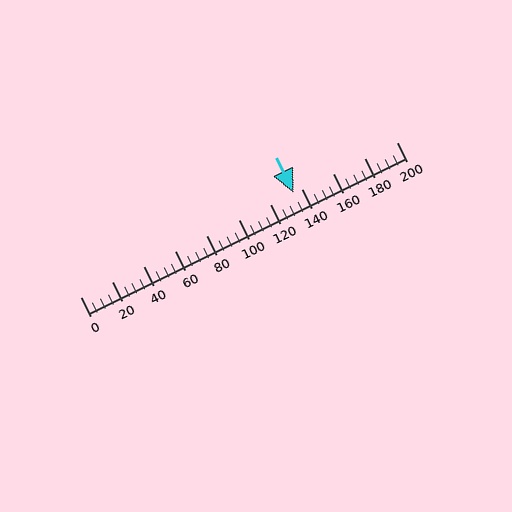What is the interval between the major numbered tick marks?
The major tick marks are spaced 20 units apart.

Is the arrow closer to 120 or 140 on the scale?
The arrow is closer to 140.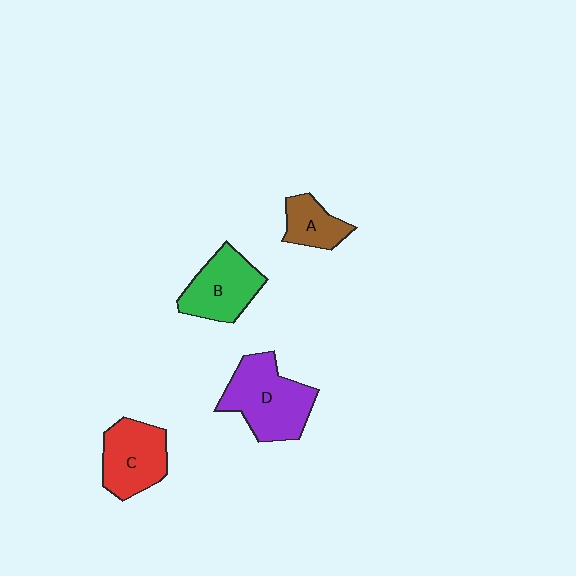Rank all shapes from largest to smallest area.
From largest to smallest: D (purple), C (red), B (green), A (brown).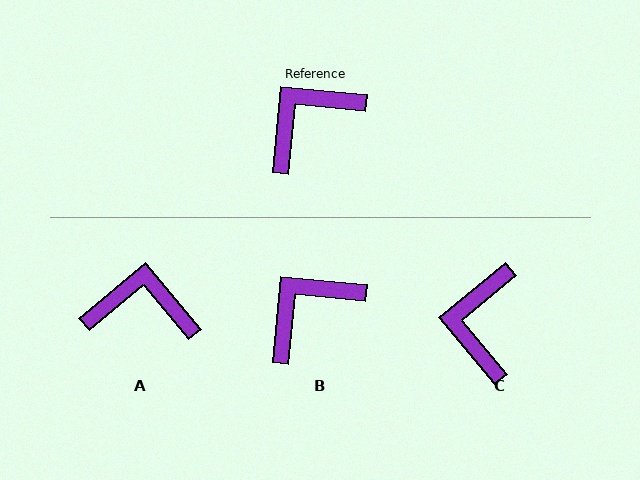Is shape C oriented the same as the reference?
No, it is off by about 45 degrees.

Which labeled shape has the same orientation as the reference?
B.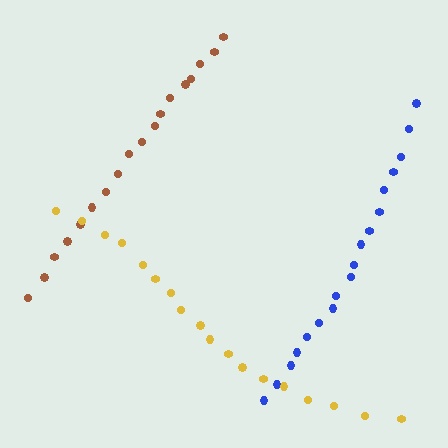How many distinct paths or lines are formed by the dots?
There are 3 distinct paths.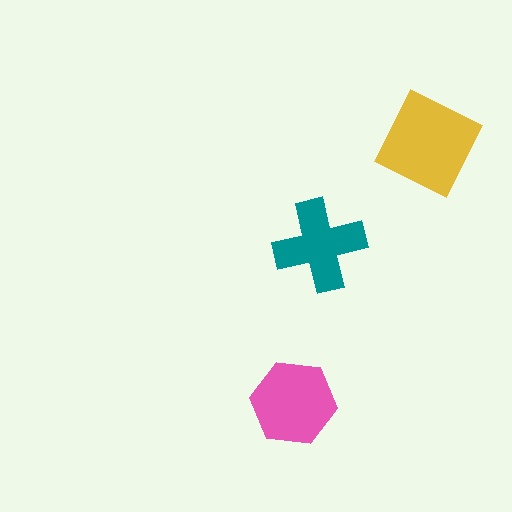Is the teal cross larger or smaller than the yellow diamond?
Smaller.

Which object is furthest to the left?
The pink hexagon is leftmost.